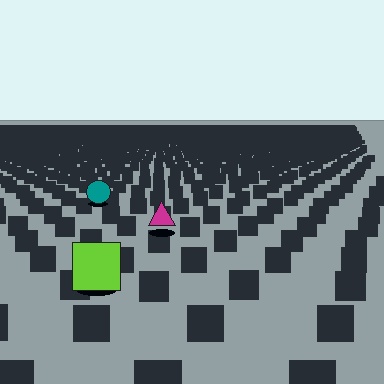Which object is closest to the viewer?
The lime square is closest. The texture marks near it are larger and more spread out.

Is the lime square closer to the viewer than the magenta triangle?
Yes. The lime square is closer — you can tell from the texture gradient: the ground texture is coarser near it.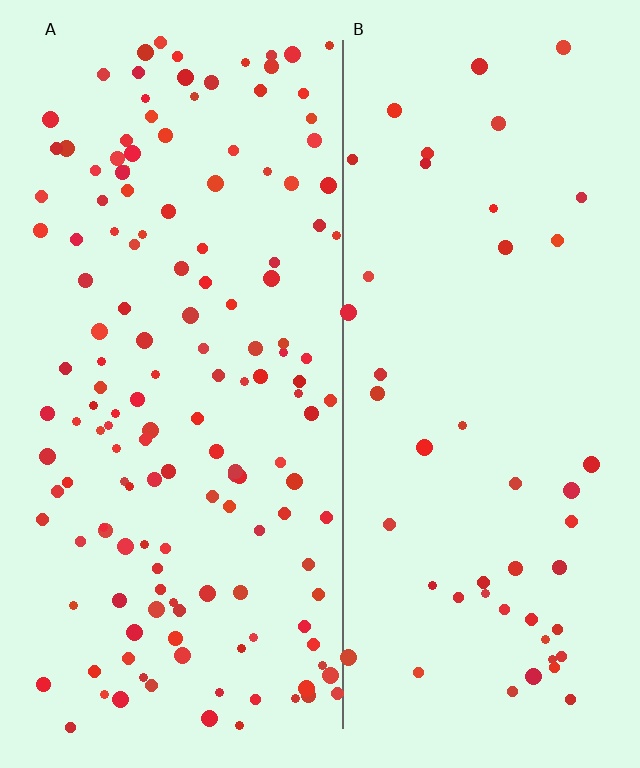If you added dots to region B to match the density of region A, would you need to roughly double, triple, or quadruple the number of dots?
Approximately triple.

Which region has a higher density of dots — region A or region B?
A (the left).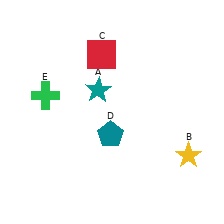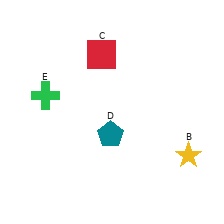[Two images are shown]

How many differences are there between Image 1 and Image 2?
There is 1 difference between the two images.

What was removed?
The teal star (A) was removed in Image 2.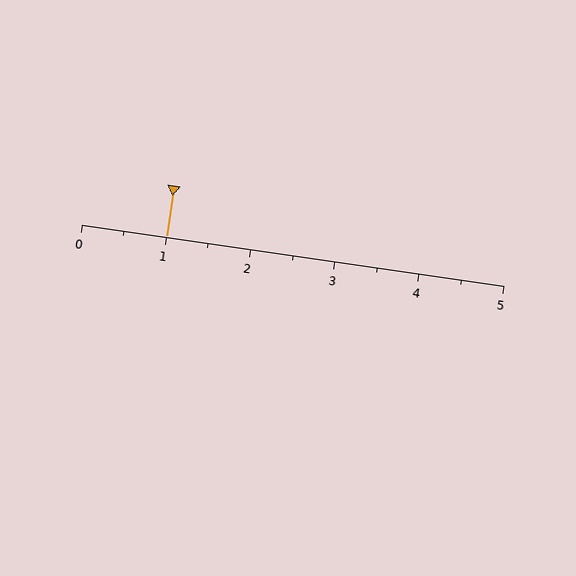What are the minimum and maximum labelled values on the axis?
The axis runs from 0 to 5.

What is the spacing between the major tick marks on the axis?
The major ticks are spaced 1 apart.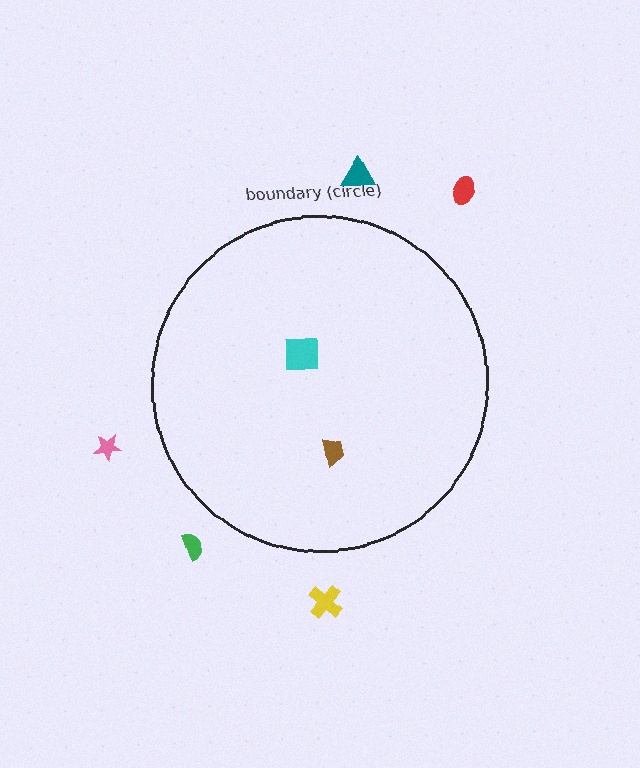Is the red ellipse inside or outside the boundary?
Outside.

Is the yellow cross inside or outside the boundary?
Outside.